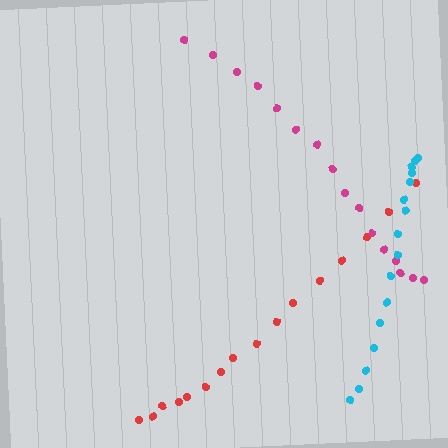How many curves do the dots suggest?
There are 3 distinct paths.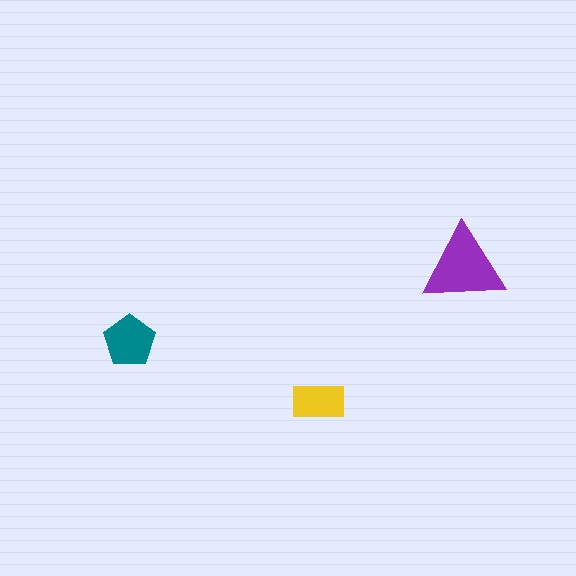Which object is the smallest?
The yellow rectangle.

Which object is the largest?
The purple triangle.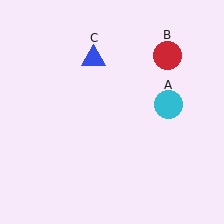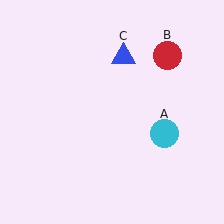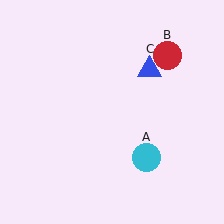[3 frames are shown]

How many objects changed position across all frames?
2 objects changed position: cyan circle (object A), blue triangle (object C).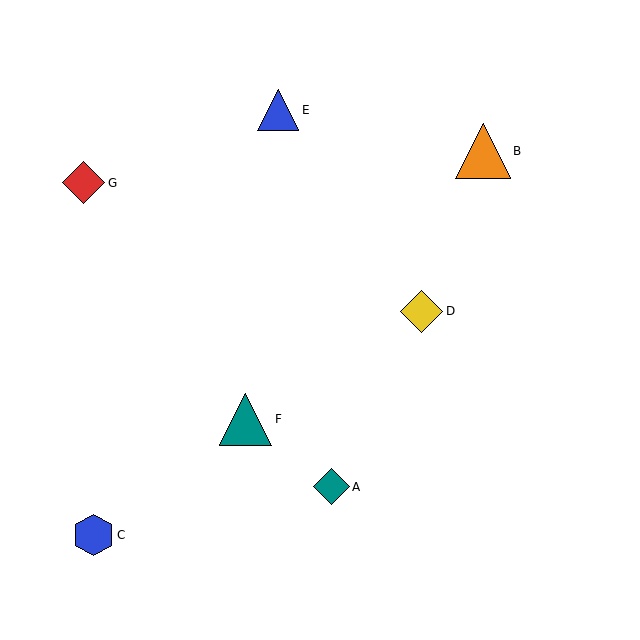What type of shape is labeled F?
Shape F is a teal triangle.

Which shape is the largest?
The orange triangle (labeled B) is the largest.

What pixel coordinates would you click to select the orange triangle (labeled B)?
Click at (483, 151) to select the orange triangle B.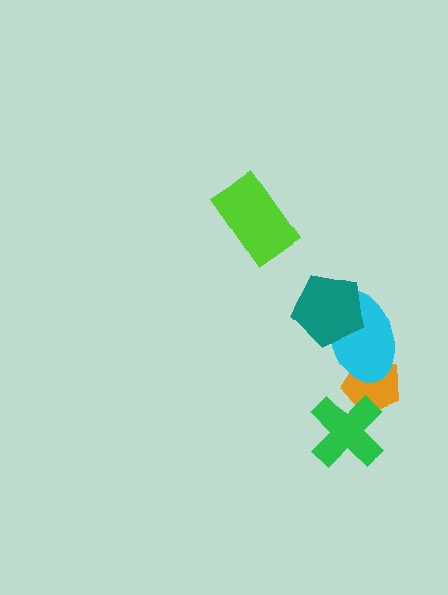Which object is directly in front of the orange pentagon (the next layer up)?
The cyan ellipse is directly in front of the orange pentagon.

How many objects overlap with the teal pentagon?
1 object overlaps with the teal pentagon.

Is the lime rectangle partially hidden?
No, no other shape covers it.